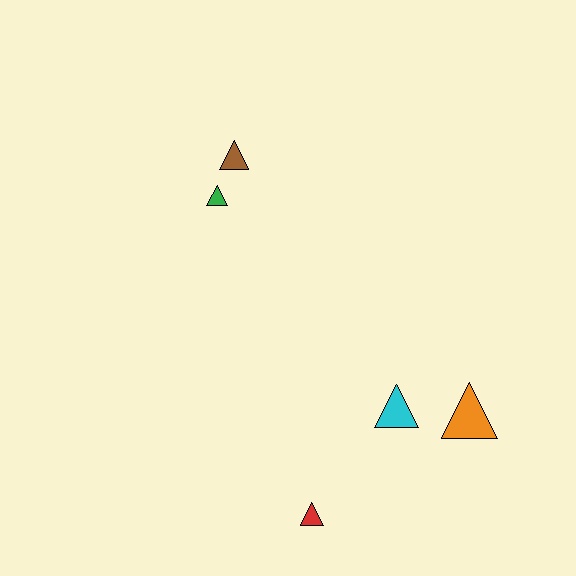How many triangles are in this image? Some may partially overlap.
There are 5 triangles.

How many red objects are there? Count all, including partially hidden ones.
There is 1 red object.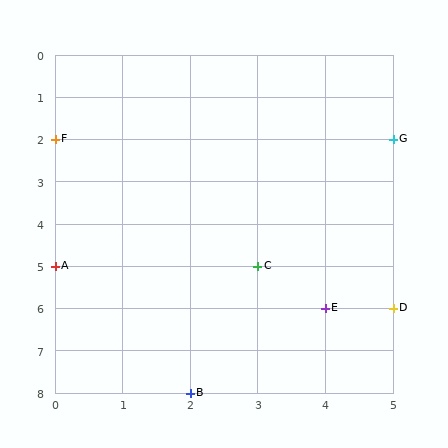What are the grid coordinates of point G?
Point G is at grid coordinates (5, 2).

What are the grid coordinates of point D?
Point D is at grid coordinates (5, 6).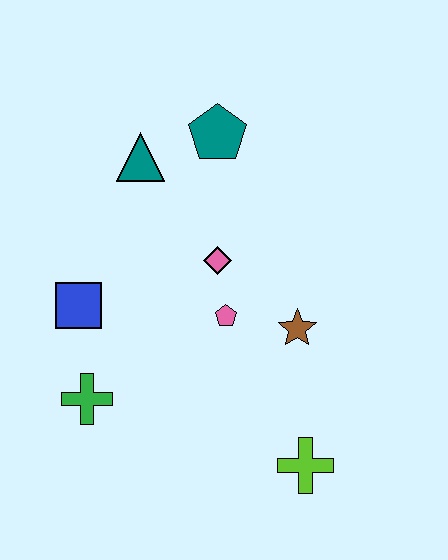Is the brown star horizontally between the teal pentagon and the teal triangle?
No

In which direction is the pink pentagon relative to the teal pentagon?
The pink pentagon is below the teal pentagon.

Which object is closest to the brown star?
The pink pentagon is closest to the brown star.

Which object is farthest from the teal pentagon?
The lime cross is farthest from the teal pentagon.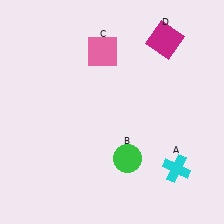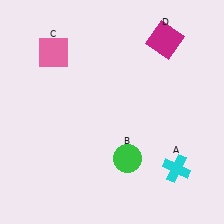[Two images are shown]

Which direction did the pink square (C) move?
The pink square (C) moved left.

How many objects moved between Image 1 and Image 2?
1 object moved between the two images.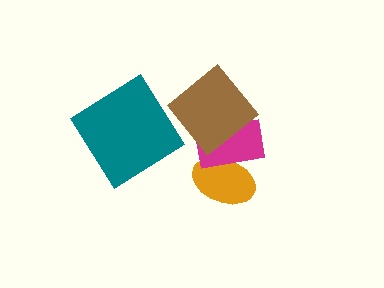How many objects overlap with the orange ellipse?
1 object overlaps with the orange ellipse.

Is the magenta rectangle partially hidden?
Yes, it is partially covered by another shape.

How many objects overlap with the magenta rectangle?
2 objects overlap with the magenta rectangle.